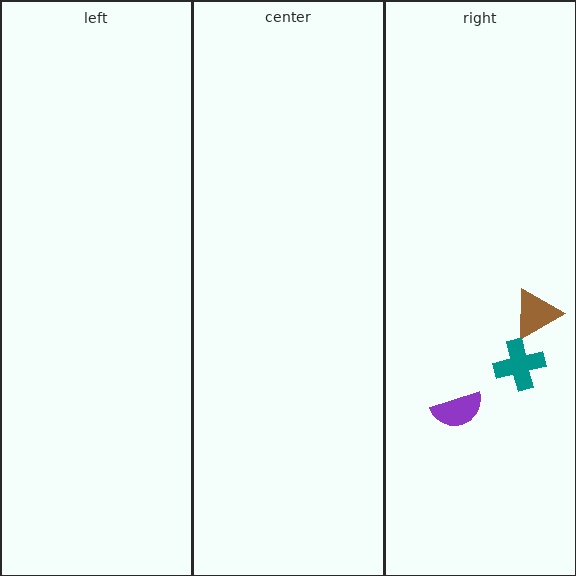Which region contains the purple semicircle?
The right region.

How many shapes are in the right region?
3.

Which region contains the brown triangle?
The right region.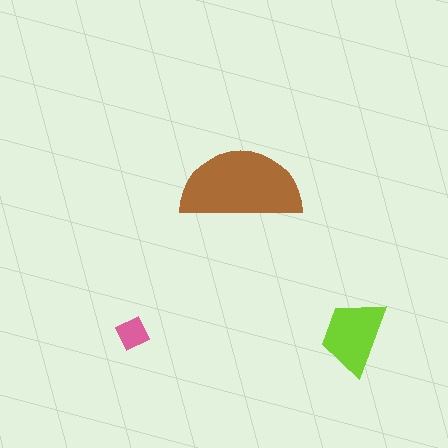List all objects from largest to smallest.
The brown semicircle, the lime trapezoid, the pink square.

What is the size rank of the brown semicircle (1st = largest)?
1st.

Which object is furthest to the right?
The lime trapezoid is rightmost.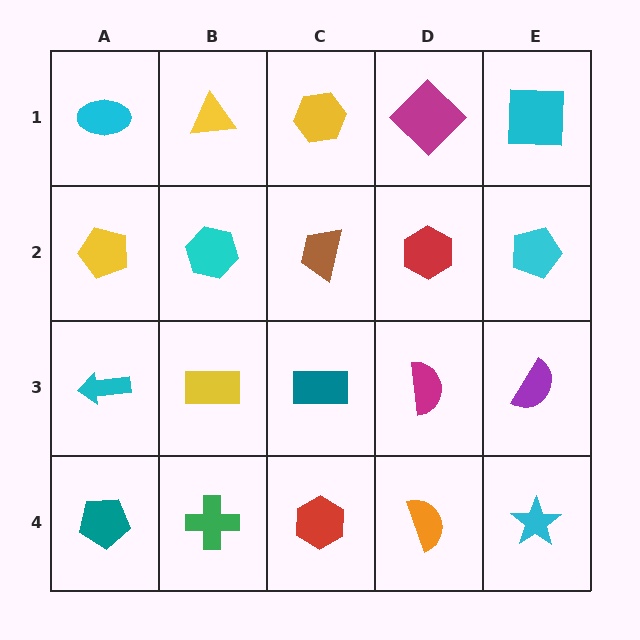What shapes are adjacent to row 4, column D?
A magenta semicircle (row 3, column D), a red hexagon (row 4, column C), a cyan star (row 4, column E).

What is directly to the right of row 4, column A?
A green cross.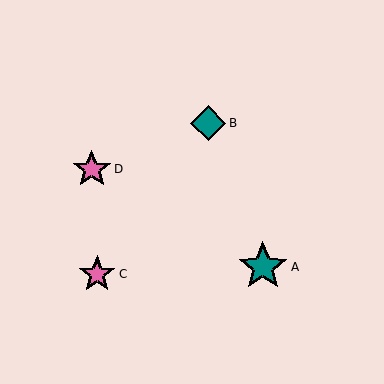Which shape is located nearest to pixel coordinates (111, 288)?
The pink star (labeled C) at (97, 274) is nearest to that location.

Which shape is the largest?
The teal star (labeled A) is the largest.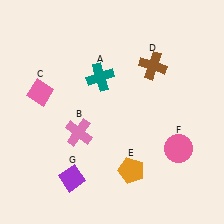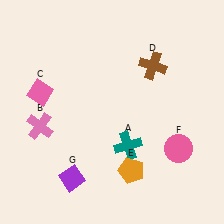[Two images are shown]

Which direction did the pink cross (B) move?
The pink cross (B) moved left.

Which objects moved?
The objects that moved are: the teal cross (A), the pink cross (B).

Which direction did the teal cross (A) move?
The teal cross (A) moved down.